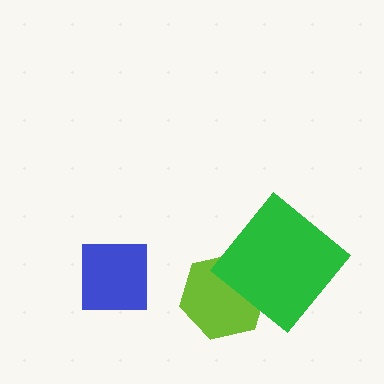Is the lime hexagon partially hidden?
Yes, it is partially covered by another shape.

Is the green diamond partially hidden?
No, no other shape covers it.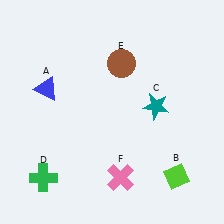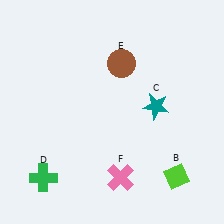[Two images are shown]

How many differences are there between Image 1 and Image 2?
There is 1 difference between the two images.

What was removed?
The blue triangle (A) was removed in Image 2.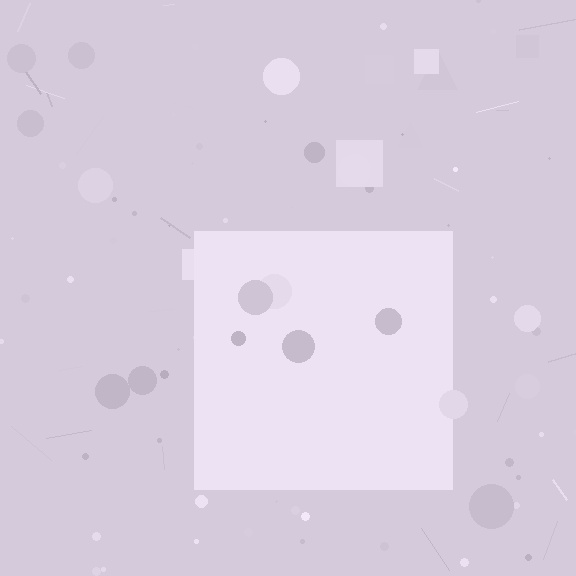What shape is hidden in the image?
A square is hidden in the image.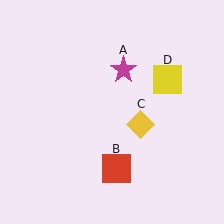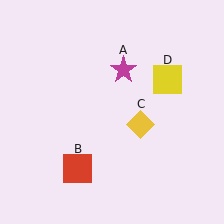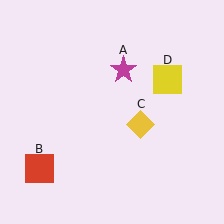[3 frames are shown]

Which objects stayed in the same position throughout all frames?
Magenta star (object A) and yellow diamond (object C) and yellow square (object D) remained stationary.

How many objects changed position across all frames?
1 object changed position: red square (object B).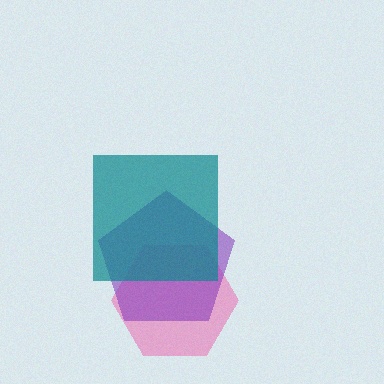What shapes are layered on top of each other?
The layered shapes are: a pink hexagon, a purple pentagon, a teal square.